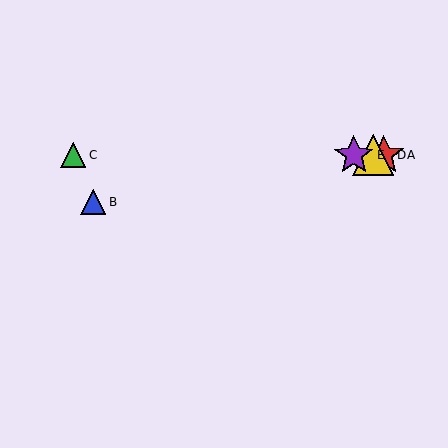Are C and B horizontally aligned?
No, C is at y≈155 and B is at y≈202.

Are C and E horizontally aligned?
Yes, both are at y≈155.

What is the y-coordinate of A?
Object A is at y≈155.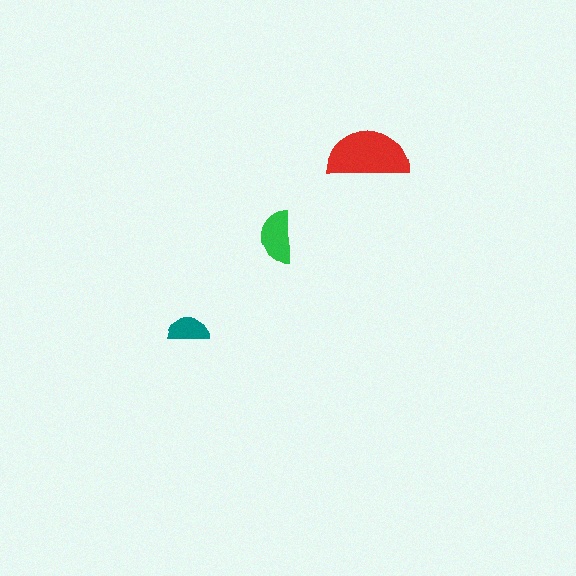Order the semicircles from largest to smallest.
the red one, the green one, the teal one.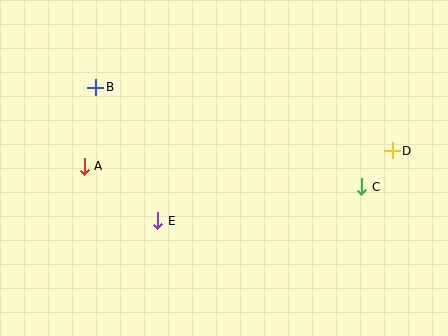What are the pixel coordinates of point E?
Point E is at (158, 221).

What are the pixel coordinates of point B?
Point B is at (96, 87).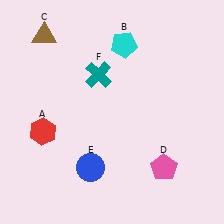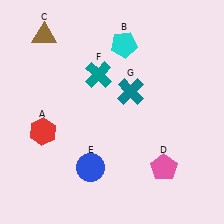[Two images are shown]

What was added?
A teal cross (G) was added in Image 2.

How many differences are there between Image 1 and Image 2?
There is 1 difference between the two images.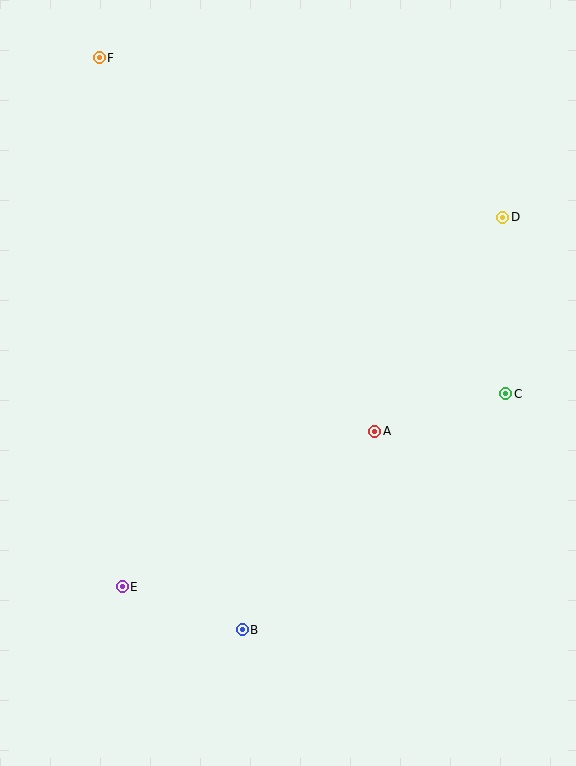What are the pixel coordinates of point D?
Point D is at (503, 217).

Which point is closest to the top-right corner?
Point D is closest to the top-right corner.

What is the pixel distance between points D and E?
The distance between D and E is 530 pixels.